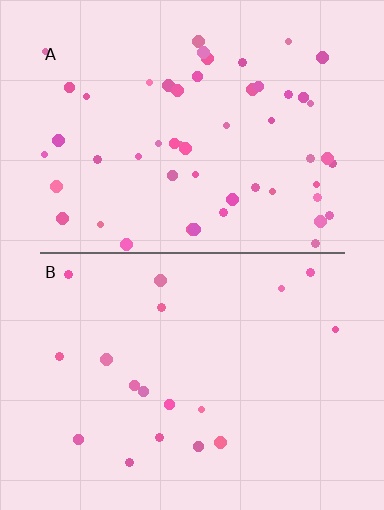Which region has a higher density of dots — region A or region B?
A (the top).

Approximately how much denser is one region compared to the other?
Approximately 2.9× — region A over region B.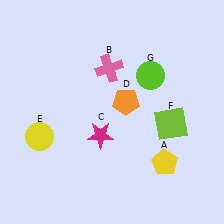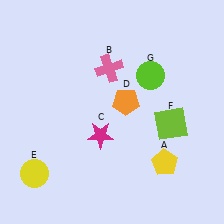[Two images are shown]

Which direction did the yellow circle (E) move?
The yellow circle (E) moved down.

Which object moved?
The yellow circle (E) moved down.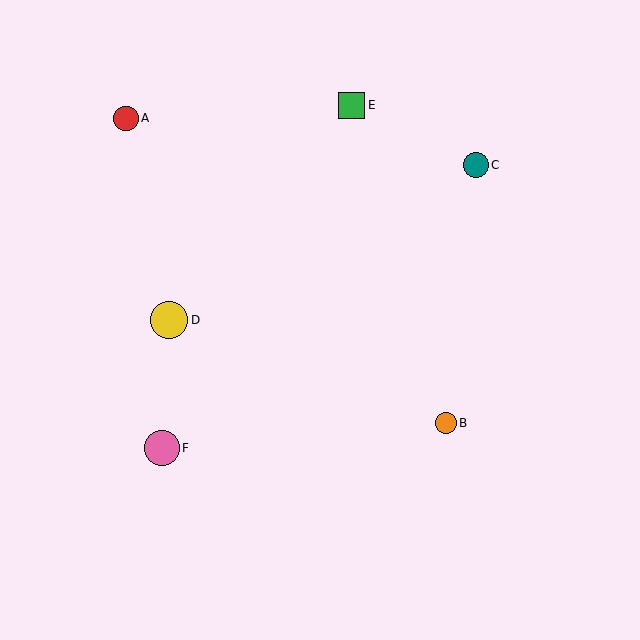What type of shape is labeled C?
Shape C is a teal circle.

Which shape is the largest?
The yellow circle (labeled D) is the largest.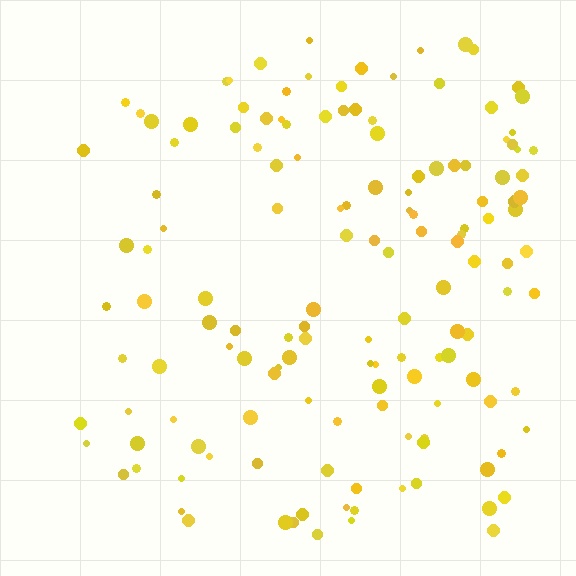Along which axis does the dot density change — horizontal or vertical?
Horizontal.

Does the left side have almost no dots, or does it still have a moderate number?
Still a moderate number, just noticeably fewer than the right.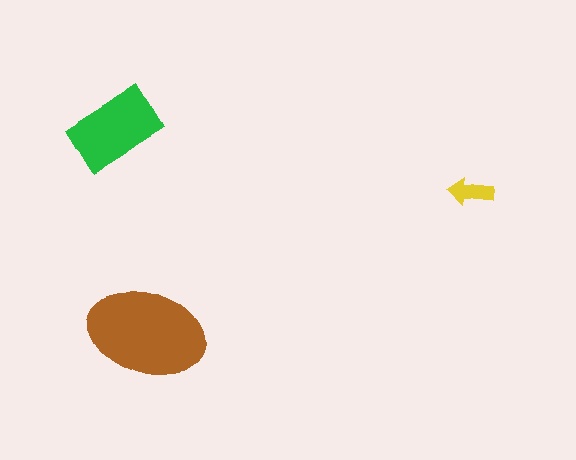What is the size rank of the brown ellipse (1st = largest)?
1st.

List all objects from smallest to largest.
The yellow arrow, the green rectangle, the brown ellipse.